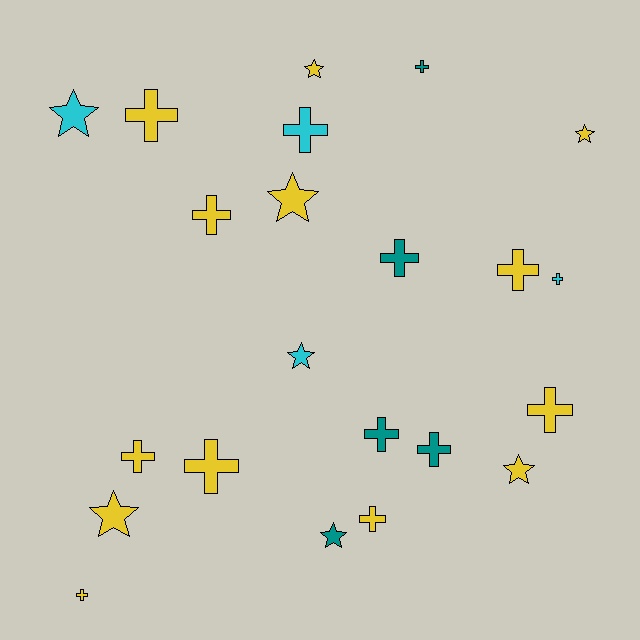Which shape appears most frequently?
Cross, with 14 objects.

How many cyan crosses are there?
There are 2 cyan crosses.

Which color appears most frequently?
Yellow, with 13 objects.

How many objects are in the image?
There are 22 objects.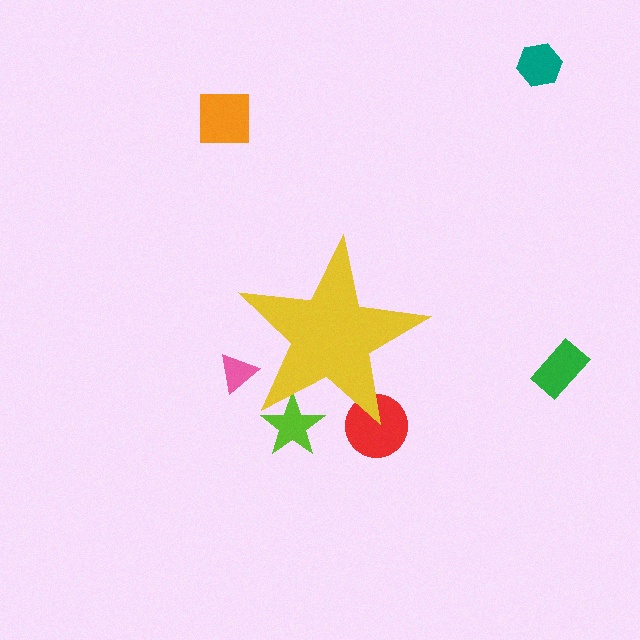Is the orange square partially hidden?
No, the orange square is fully visible.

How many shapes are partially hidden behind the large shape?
3 shapes are partially hidden.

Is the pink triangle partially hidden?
Yes, the pink triangle is partially hidden behind the yellow star.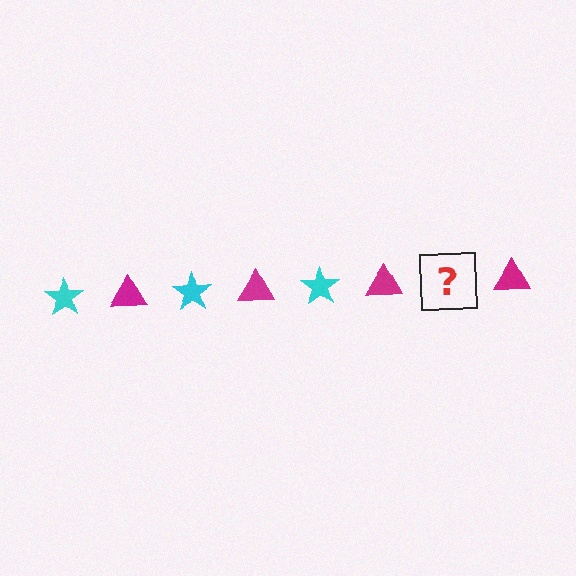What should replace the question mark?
The question mark should be replaced with a cyan star.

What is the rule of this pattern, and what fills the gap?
The rule is that the pattern alternates between cyan star and magenta triangle. The gap should be filled with a cyan star.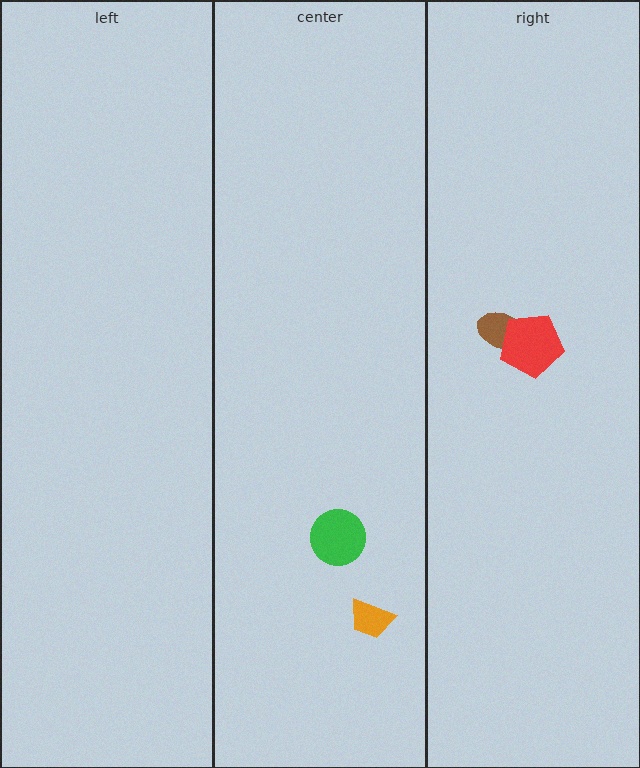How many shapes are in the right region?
2.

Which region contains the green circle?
The center region.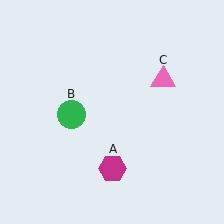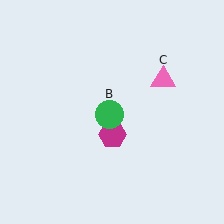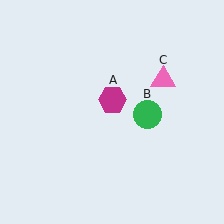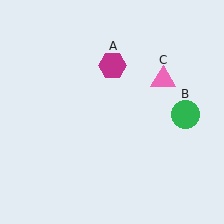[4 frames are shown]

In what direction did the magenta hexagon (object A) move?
The magenta hexagon (object A) moved up.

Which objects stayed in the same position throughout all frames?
Pink triangle (object C) remained stationary.